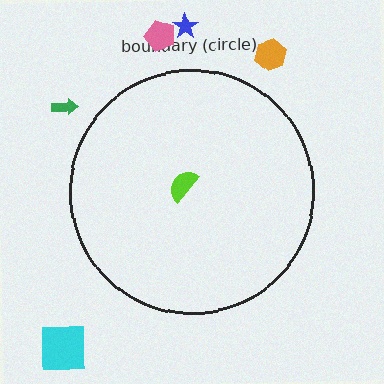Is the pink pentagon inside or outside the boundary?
Outside.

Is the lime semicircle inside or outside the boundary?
Inside.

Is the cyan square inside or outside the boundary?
Outside.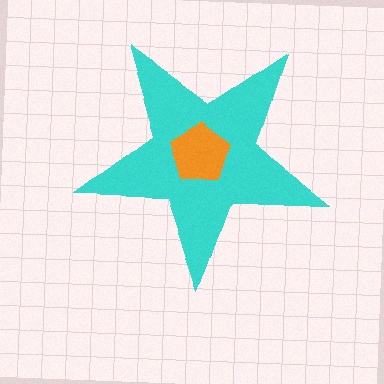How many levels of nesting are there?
2.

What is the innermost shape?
The orange pentagon.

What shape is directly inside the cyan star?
The orange pentagon.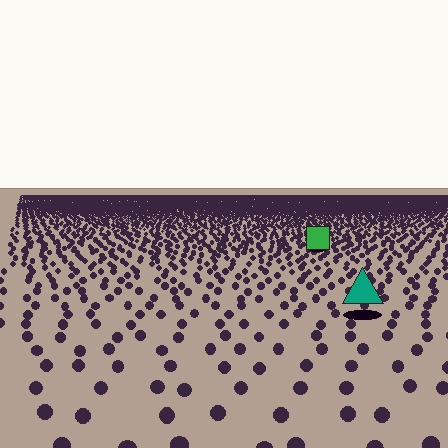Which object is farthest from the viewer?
The green square is farthest from the viewer. It appears smaller and the ground texture around it is denser.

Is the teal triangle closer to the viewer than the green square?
Yes. The teal triangle is closer — you can tell from the texture gradient: the ground texture is coarser near it.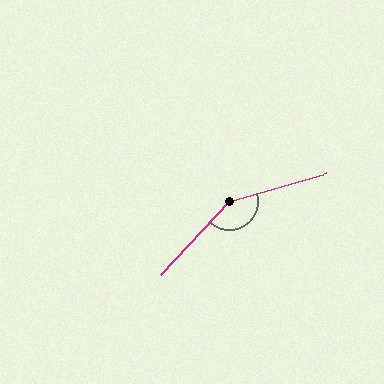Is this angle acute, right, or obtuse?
It is obtuse.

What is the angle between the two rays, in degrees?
Approximately 149 degrees.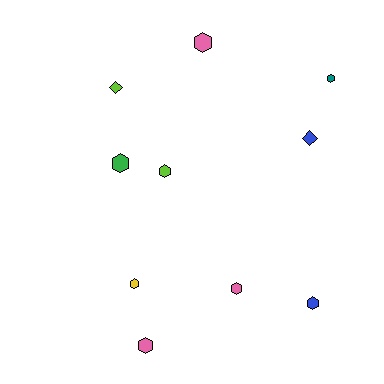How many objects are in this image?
There are 10 objects.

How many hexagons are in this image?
There are 8 hexagons.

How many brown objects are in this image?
There are no brown objects.